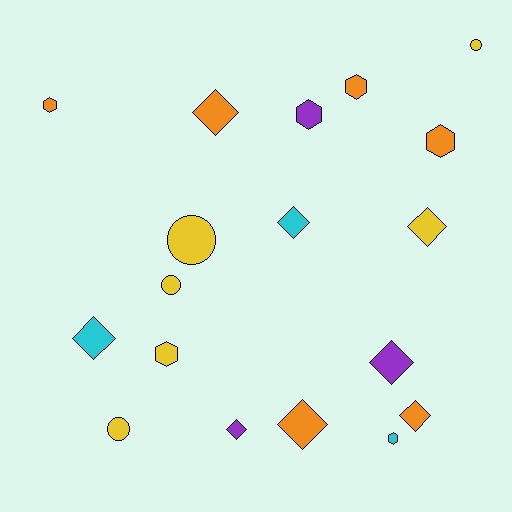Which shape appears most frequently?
Diamond, with 8 objects.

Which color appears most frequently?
Orange, with 6 objects.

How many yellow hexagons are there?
There is 1 yellow hexagon.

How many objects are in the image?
There are 18 objects.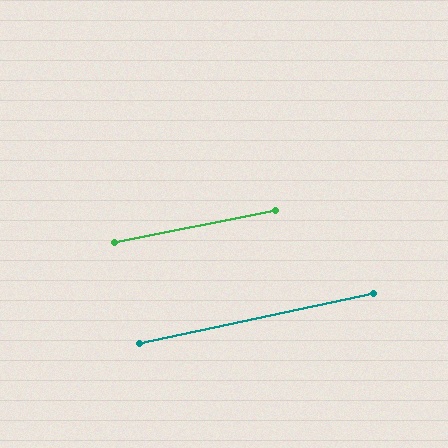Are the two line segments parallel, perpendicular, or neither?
Parallel — their directions differ by only 1.1°.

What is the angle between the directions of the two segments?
Approximately 1 degree.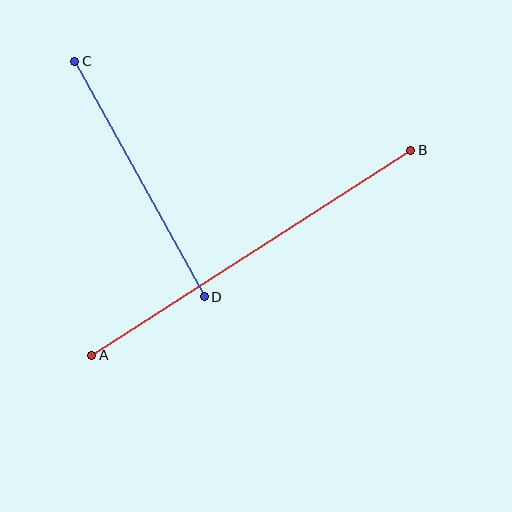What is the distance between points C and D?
The distance is approximately 269 pixels.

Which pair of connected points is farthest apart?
Points A and B are farthest apart.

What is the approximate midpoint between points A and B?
The midpoint is at approximately (251, 253) pixels.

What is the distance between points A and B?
The distance is approximately 379 pixels.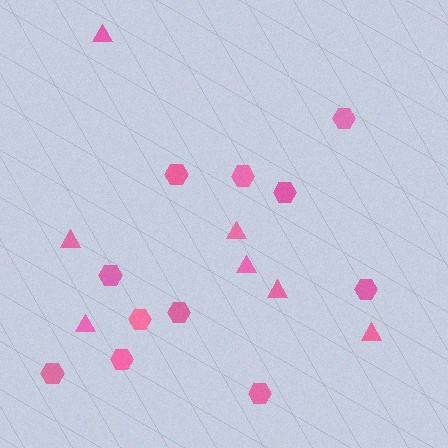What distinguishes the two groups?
There are 2 groups: one group of triangles (7) and one group of hexagons (11).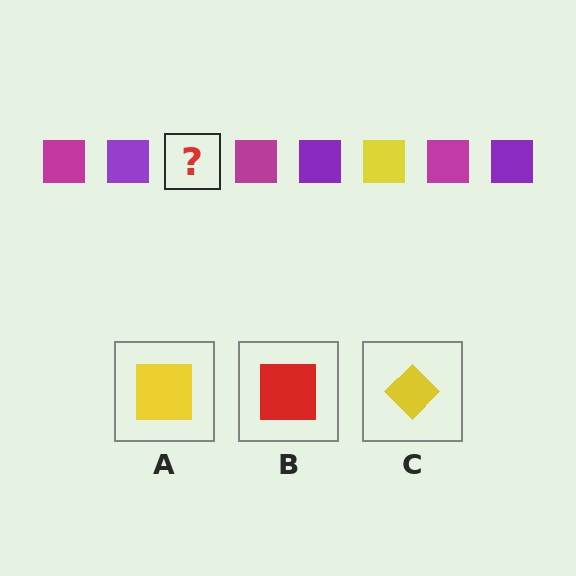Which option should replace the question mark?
Option A.